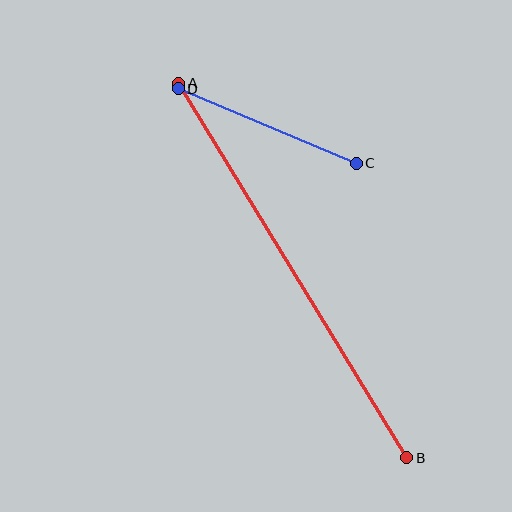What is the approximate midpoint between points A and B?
The midpoint is at approximately (293, 271) pixels.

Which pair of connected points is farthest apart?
Points A and B are farthest apart.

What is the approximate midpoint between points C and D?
The midpoint is at approximately (267, 126) pixels.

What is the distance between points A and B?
The distance is approximately 438 pixels.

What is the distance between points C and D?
The distance is approximately 193 pixels.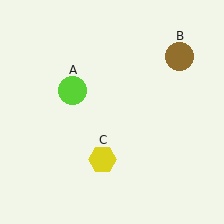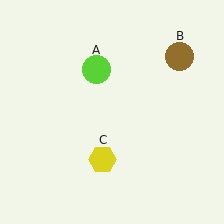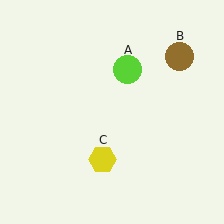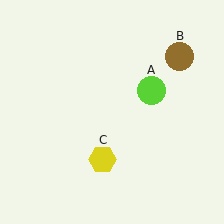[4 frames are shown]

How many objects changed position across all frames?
1 object changed position: lime circle (object A).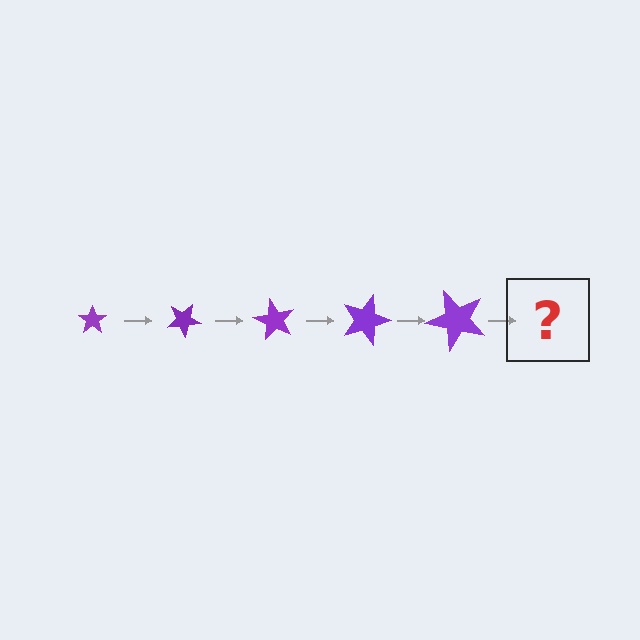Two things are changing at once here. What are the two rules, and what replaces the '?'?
The two rules are that the star grows larger each step and it rotates 30 degrees each step. The '?' should be a star, larger than the previous one and rotated 150 degrees from the start.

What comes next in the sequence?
The next element should be a star, larger than the previous one and rotated 150 degrees from the start.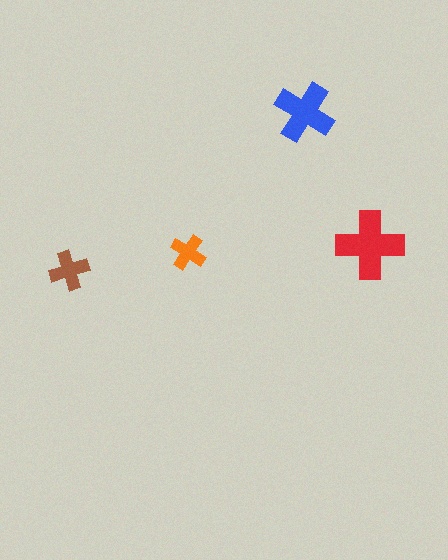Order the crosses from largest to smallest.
the red one, the blue one, the brown one, the orange one.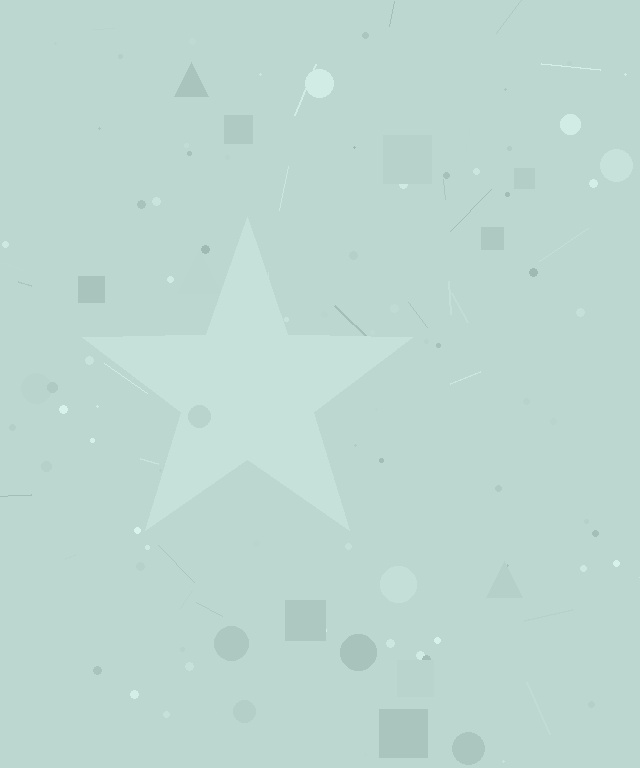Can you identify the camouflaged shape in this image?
The camouflaged shape is a star.